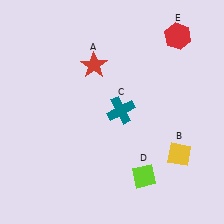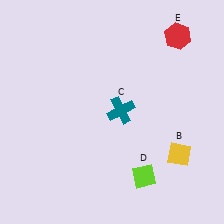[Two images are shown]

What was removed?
The red star (A) was removed in Image 2.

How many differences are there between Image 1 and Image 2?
There is 1 difference between the two images.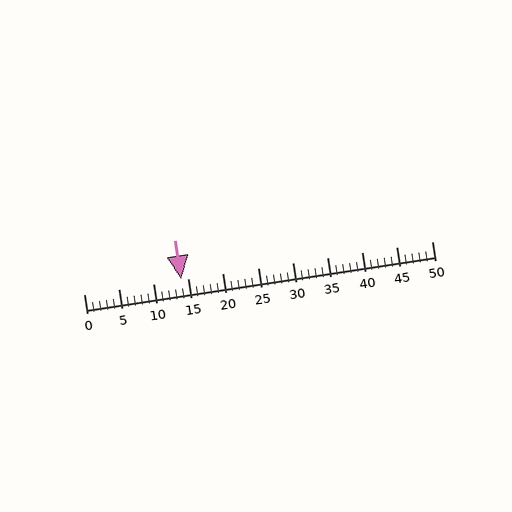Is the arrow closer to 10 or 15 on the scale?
The arrow is closer to 15.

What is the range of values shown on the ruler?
The ruler shows values from 0 to 50.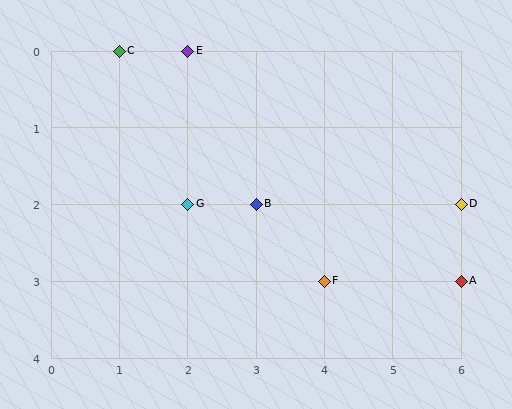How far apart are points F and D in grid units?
Points F and D are 2 columns and 1 row apart (about 2.2 grid units diagonally).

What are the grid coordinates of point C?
Point C is at grid coordinates (1, 0).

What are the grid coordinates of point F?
Point F is at grid coordinates (4, 3).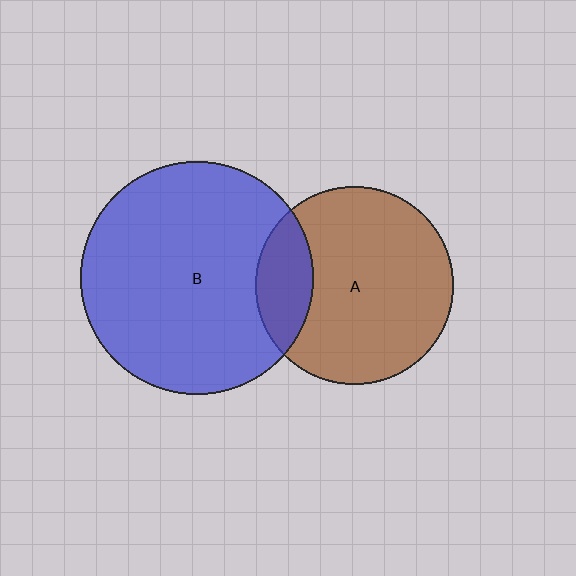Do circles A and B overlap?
Yes.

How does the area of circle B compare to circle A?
Approximately 1.4 times.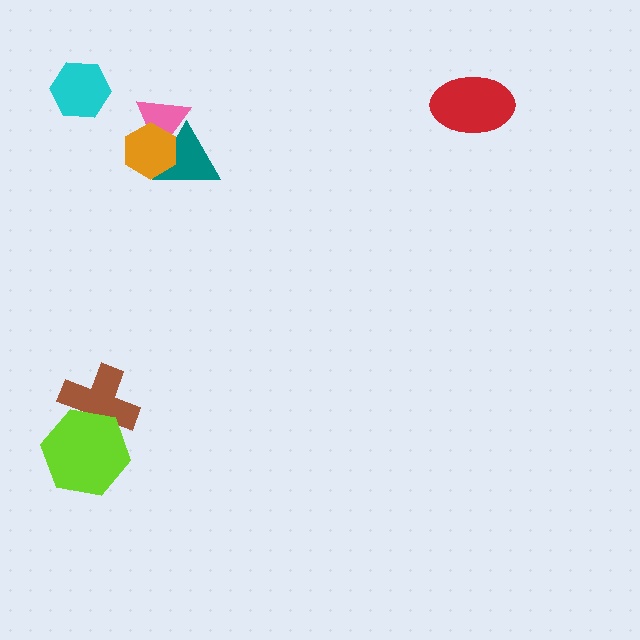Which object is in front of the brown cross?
The lime hexagon is in front of the brown cross.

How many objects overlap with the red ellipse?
0 objects overlap with the red ellipse.